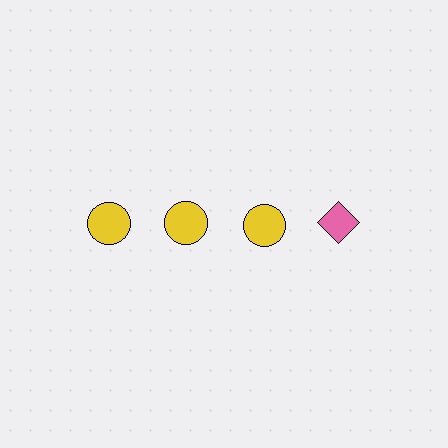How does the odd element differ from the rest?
It differs in both color (pink instead of yellow) and shape (diamond instead of circle).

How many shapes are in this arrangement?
There are 4 shapes arranged in a grid pattern.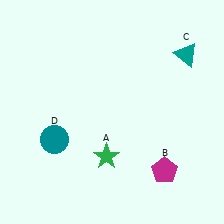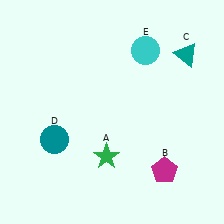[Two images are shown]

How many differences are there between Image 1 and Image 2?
There is 1 difference between the two images.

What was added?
A cyan circle (E) was added in Image 2.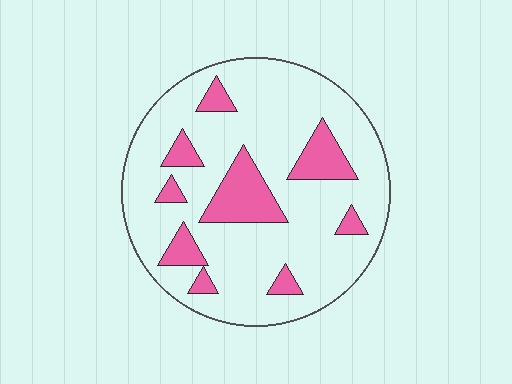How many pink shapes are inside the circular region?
9.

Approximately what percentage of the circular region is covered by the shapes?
Approximately 20%.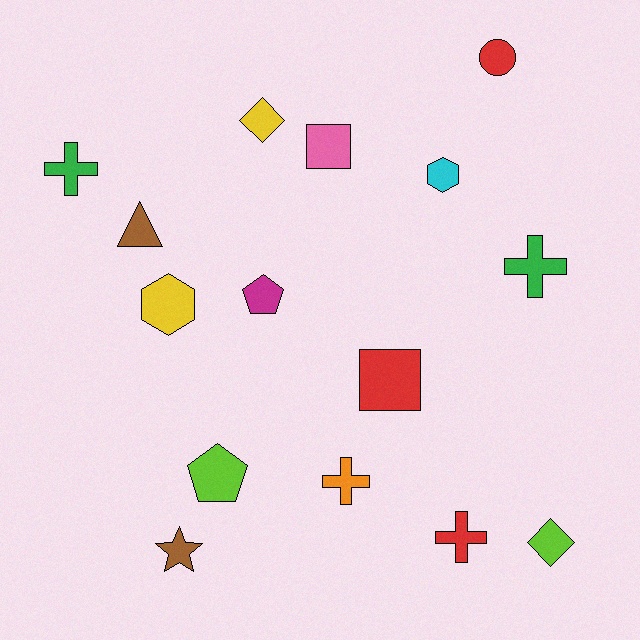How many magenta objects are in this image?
There is 1 magenta object.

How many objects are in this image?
There are 15 objects.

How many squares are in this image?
There are 2 squares.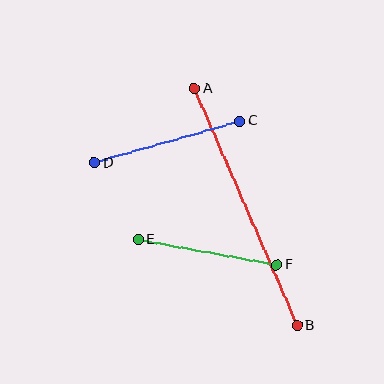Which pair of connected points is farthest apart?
Points A and B are farthest apart.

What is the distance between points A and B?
The distance is approximately 258 pixels.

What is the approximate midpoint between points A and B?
The midpoint is at approximately (246, 207) pixels.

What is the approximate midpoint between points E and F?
The midpoint is at approximately (207, 252) pixels.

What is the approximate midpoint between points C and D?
The midpoint is at approximately (167, 142) pixels.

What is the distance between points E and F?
The distance is approximately 141 pixels.